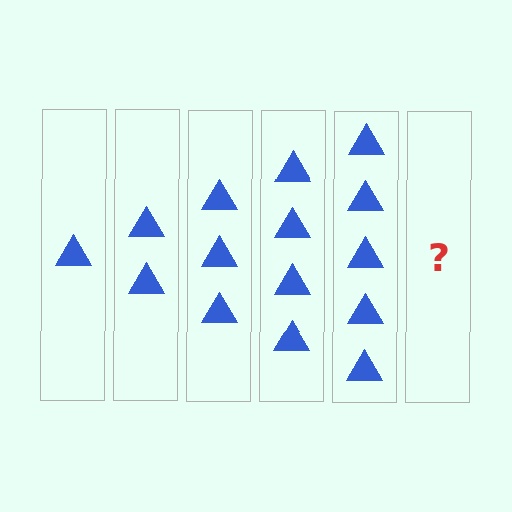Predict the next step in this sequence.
The next step is 6 triangles.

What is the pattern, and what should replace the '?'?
The pattern is that each step adds one more triangle. The '?' should be 6 triangles.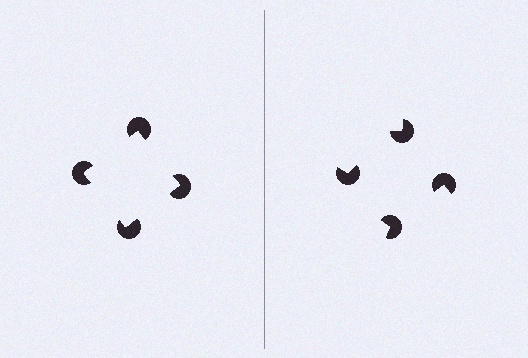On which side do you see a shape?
An illusory square appears on the left side. On the right side the wedge cuts are rotated, so no coherent shape forms.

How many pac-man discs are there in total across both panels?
8 — 4 on each side.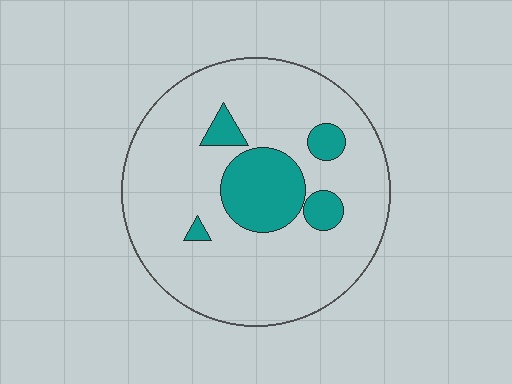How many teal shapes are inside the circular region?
5.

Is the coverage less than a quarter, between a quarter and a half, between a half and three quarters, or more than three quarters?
Less than a quarter.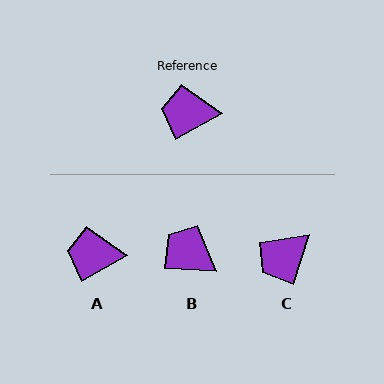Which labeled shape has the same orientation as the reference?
A.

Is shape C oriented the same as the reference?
No, it is off by about 44 degrees.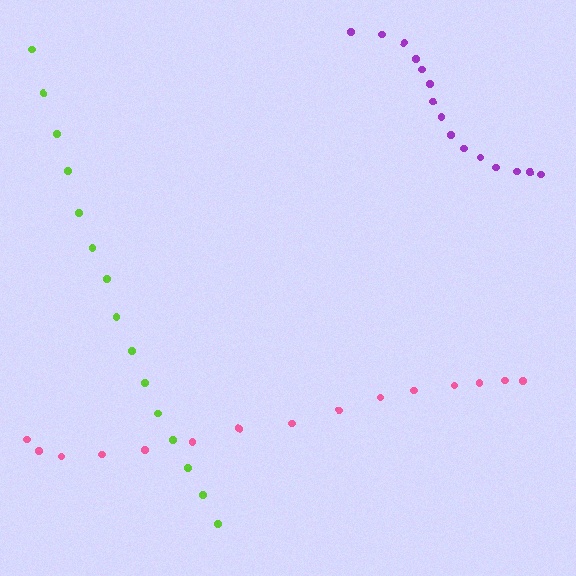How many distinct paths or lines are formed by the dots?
There are 3 distinct paths.